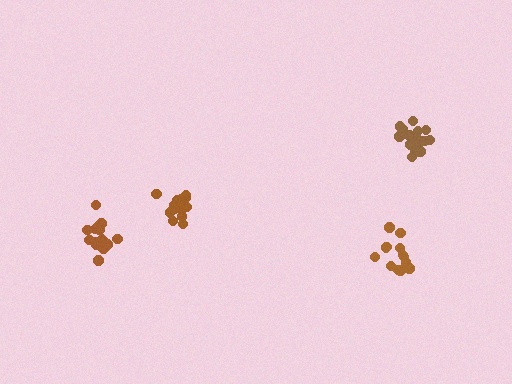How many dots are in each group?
Group 1: 13 dots, Group 2: 17 dots, Group 3: 16 dots, Group 4: 13 dots (59 total).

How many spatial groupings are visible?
There are 4 spatial groupings.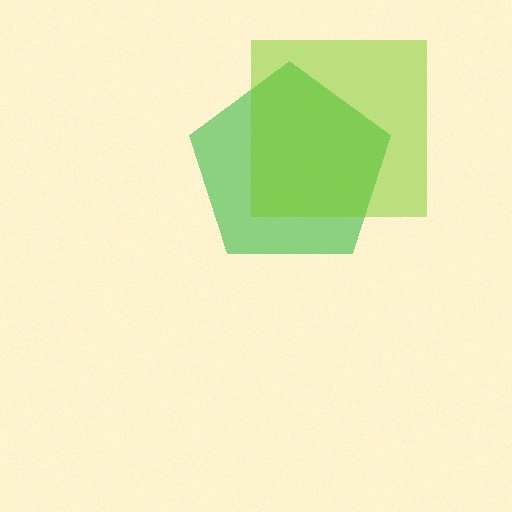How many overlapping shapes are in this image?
There are 2 overlapping shapes in the image.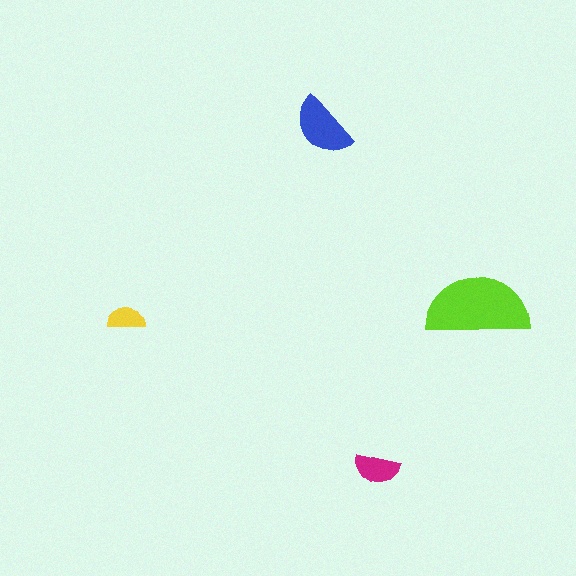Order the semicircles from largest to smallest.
the lime one, the blue one, the magenta one, the yellow one.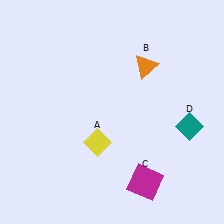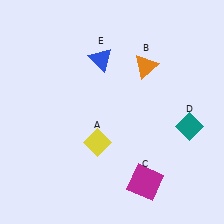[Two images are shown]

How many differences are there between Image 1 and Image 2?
There is 1 difference between the two images.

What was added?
A blue triangle (E) was added in Image 2.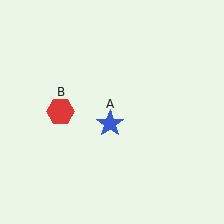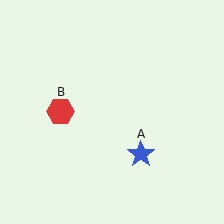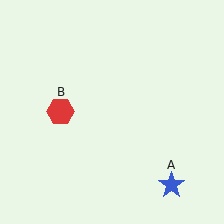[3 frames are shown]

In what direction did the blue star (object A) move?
The blue star (object A) moved down and to the right.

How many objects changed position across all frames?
1 object changed position: blue star (object A).